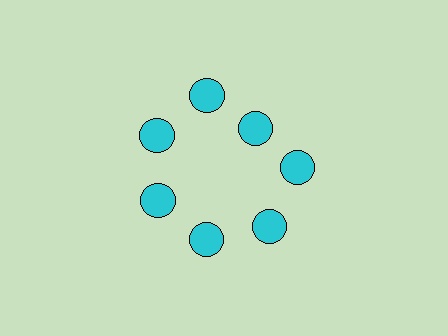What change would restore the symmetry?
The symmetry would be restored by moving it outward, back onto the ring so that all 7 circles sit at equal angles and equal distance from the center.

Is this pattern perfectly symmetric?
No. The 7 cyan circles are arranged in a ring, but one element near the 1 o'clock position is pulled inward toward the center, breaking the 7-fold rotational symmetry.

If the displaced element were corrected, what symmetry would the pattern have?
It would have 7-fold rotational symmetry — the pattern would map onto itself every 51 degrees.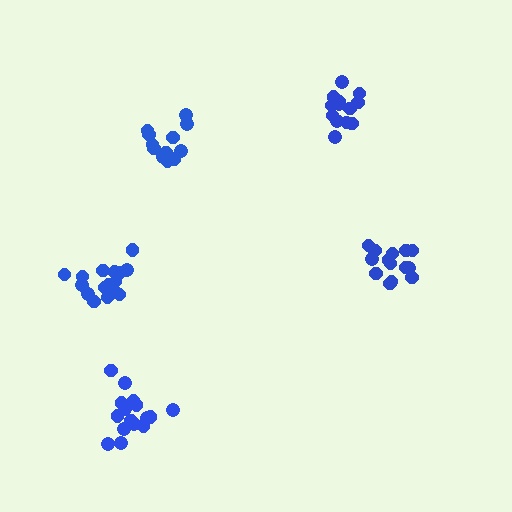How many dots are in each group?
Group 1: 15 dots, Group 2: 13 dots, Group 3: 14 dots, Group 4: 16 dots, Group 5: 17 dots (75 total).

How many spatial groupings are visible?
There are 5 spatial groupings.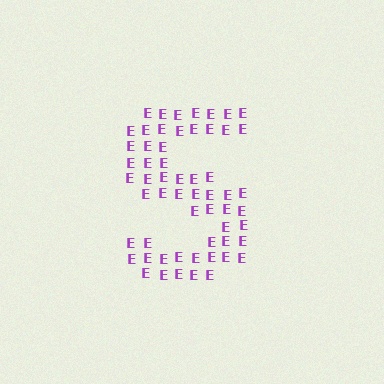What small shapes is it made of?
It is made of small letter E's.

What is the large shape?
The large shape is the letter S.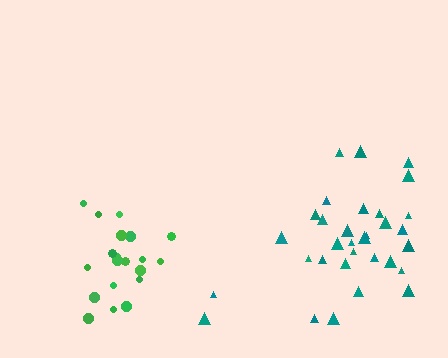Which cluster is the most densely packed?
Green.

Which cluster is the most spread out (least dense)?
Teal.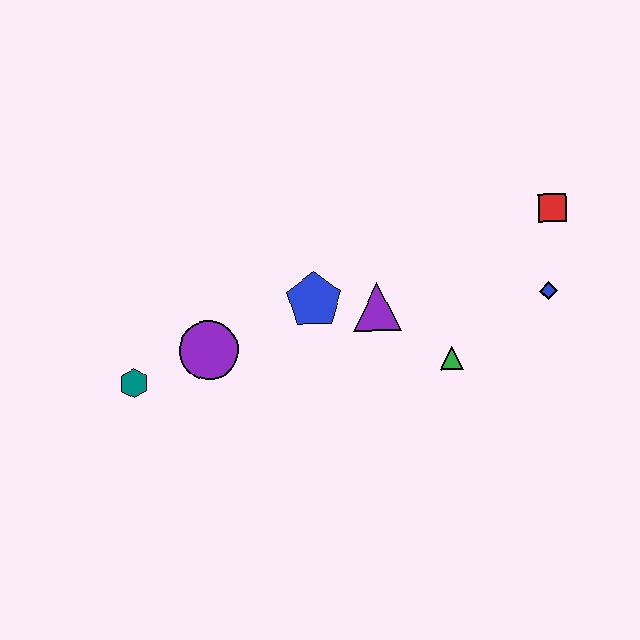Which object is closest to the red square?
The blue diamond is closest to the red square.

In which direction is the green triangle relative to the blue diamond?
The green triangle is to the left of the blue diamond.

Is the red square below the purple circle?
No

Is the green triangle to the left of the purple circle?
No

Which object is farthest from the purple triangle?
The teal hexagon is farthest from the purple triangle.